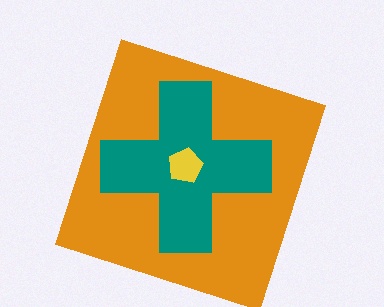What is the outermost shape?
The orange square.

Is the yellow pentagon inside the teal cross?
Yes.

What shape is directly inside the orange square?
The teal cross.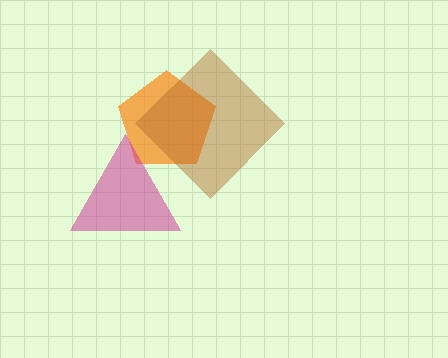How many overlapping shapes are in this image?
There are 3 overlapping shapes in the image.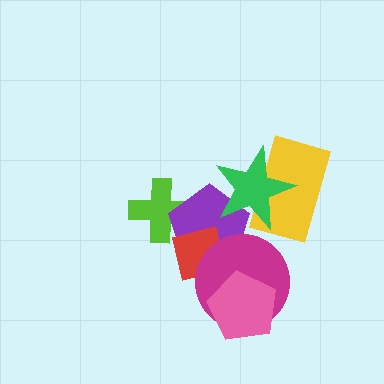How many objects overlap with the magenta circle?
3 objects overlap with the magenta circle.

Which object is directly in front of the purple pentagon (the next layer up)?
The red square is directly in front of the purple pentagon.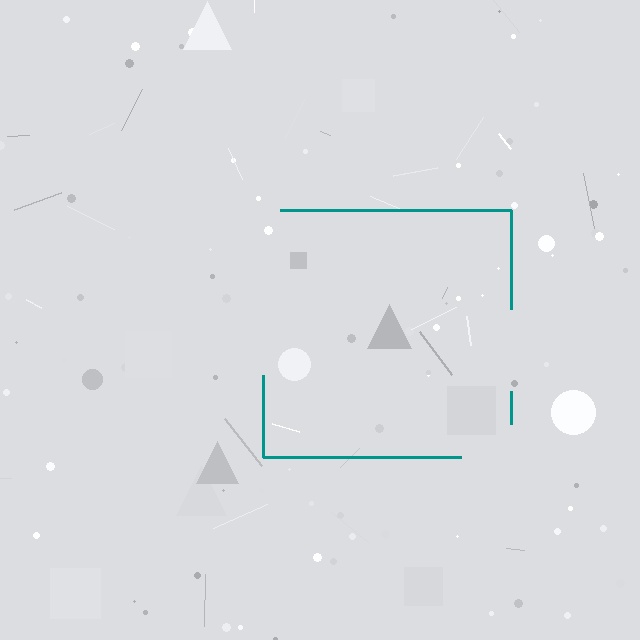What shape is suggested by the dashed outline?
The dashed outline suggests a square.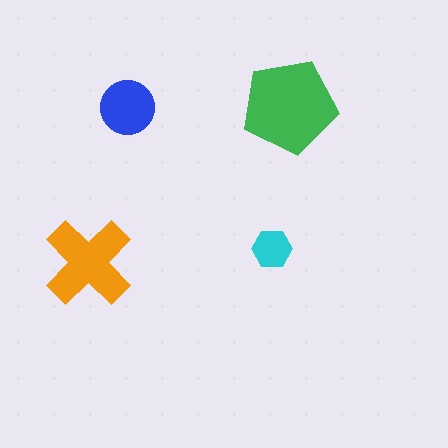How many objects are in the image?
There are 4 objects in the image.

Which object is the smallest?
The cyan hexagon.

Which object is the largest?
The green pentagon.